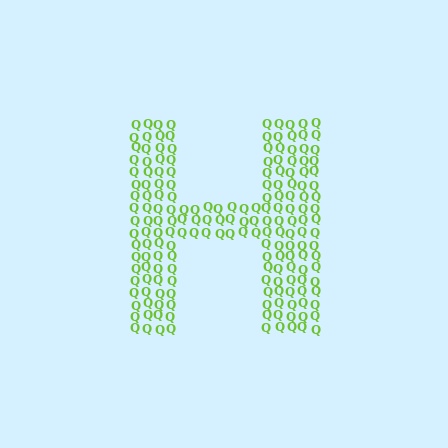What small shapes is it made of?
It is made of small letter Q's.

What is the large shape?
The large shape is the letter H.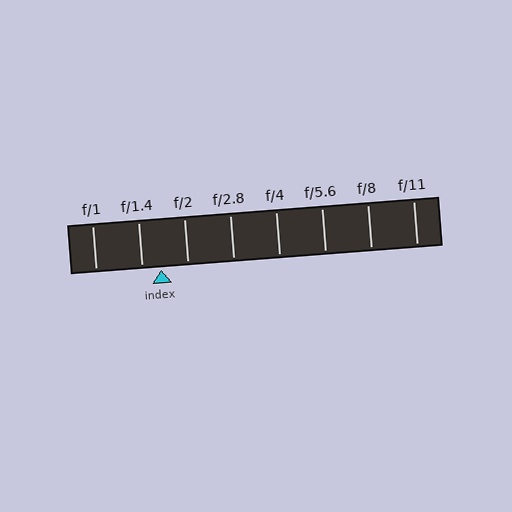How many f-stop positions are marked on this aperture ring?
There are 8 f-stop positions marked.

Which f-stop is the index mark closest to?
The index mark is closest to f/1.4.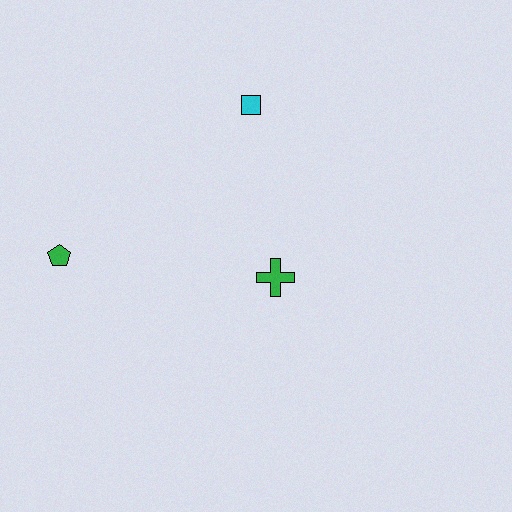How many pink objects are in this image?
There are no pink objects.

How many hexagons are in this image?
There are no hexagons.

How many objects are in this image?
There are 3 objects.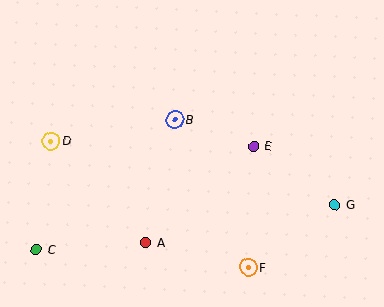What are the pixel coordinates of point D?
Point D is at (51, 141).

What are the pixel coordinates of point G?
Point G is at (335, 205).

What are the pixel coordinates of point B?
Point B is at (175, 119).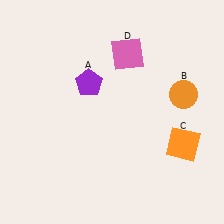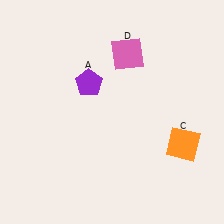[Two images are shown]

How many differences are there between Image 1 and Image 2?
There is 1 difference between the two images.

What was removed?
The orange circle (B) was removed in Image 2.